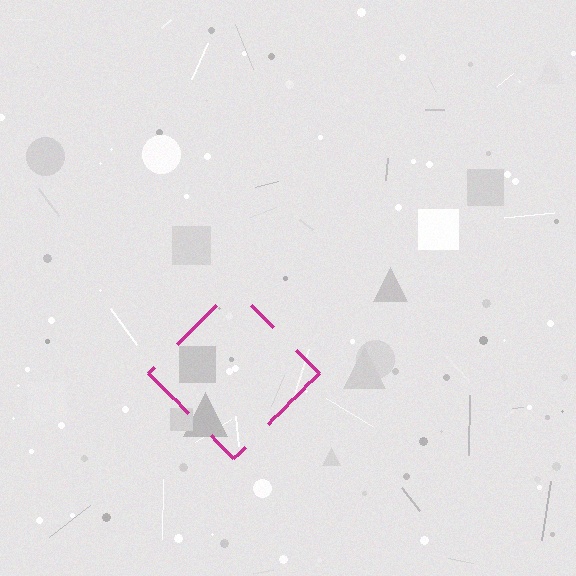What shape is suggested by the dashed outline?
The dashed outline suggests a diamond.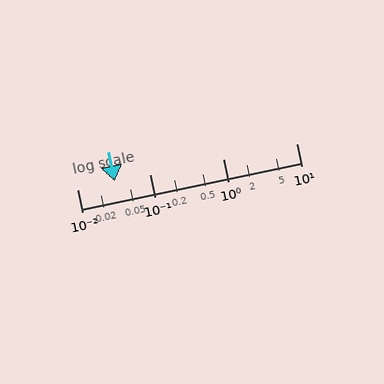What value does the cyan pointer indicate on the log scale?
The pointer indicates approximately 0.033.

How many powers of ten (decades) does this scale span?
The scale spans 3 decades, from 0.01 to 10.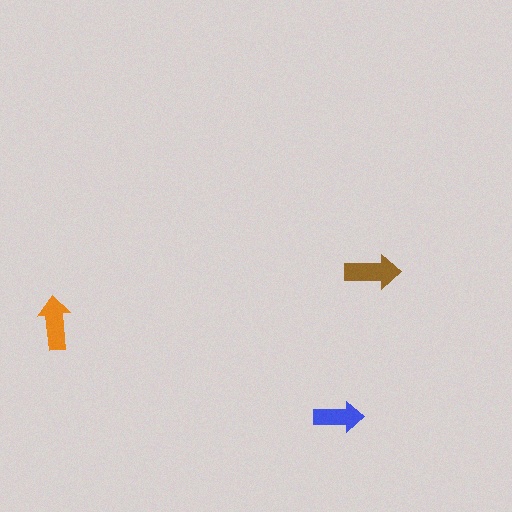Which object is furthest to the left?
The orange arrow is leftmost.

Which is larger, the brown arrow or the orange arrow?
The brown one.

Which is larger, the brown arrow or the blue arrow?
The brown one.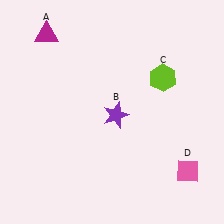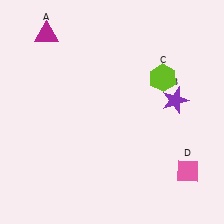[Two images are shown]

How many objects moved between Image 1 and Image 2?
1 object moved between the two images.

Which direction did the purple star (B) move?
The purple star (B) moved right.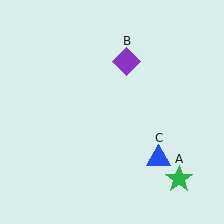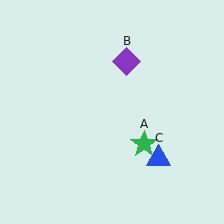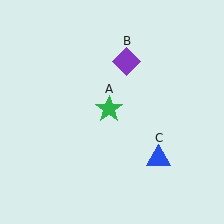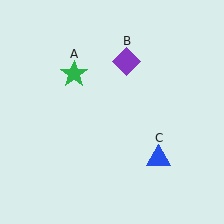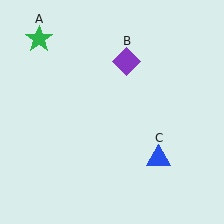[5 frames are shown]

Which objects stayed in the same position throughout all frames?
Purple diamond (object B) and blue triangle (object C) remained stationary.